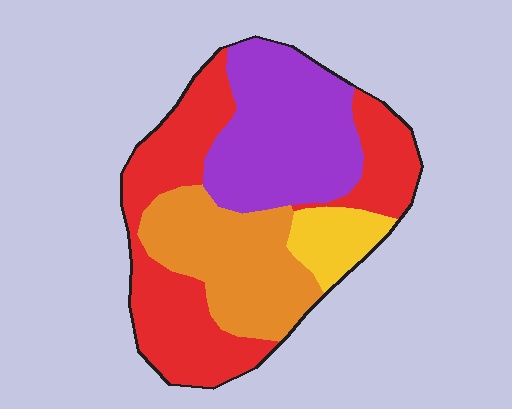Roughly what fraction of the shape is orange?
Orange covers about 25% of the shape.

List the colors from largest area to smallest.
From largest to smallest: red, purple, orange, yellow.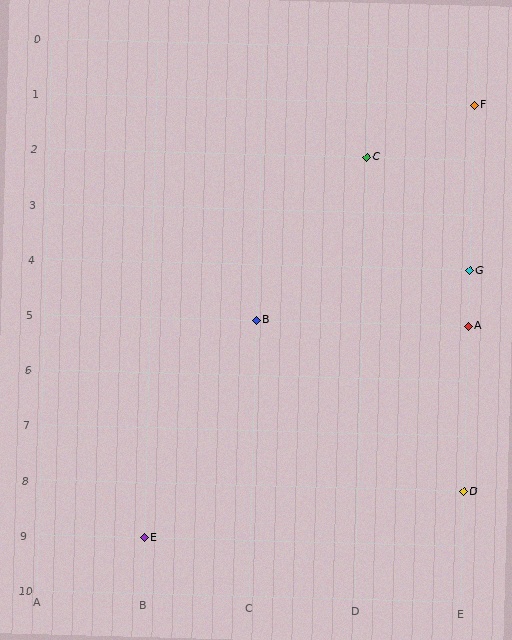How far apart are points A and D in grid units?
Points A and D are 3 rows apart.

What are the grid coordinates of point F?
Point F is at grid coordinates (E, 1).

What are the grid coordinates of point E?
Point E is at grid coordinates (B, 9).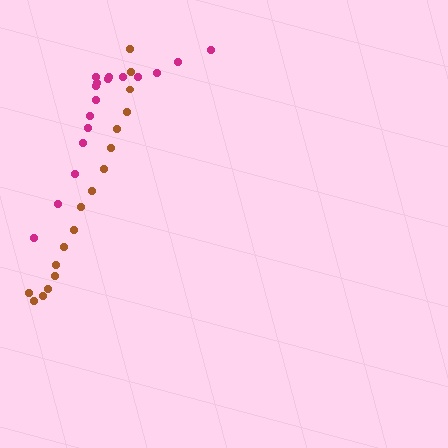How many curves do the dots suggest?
There are 2 distinct paths.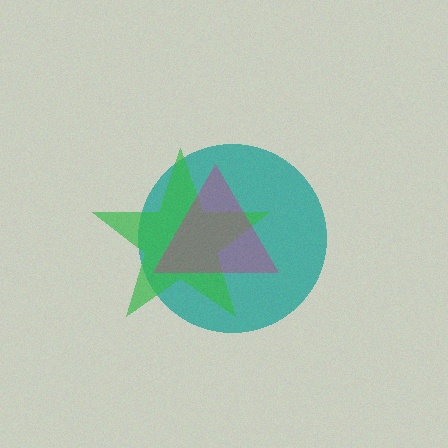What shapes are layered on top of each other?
The layered shapes are: a teal circle, a green star, a magenta triangle.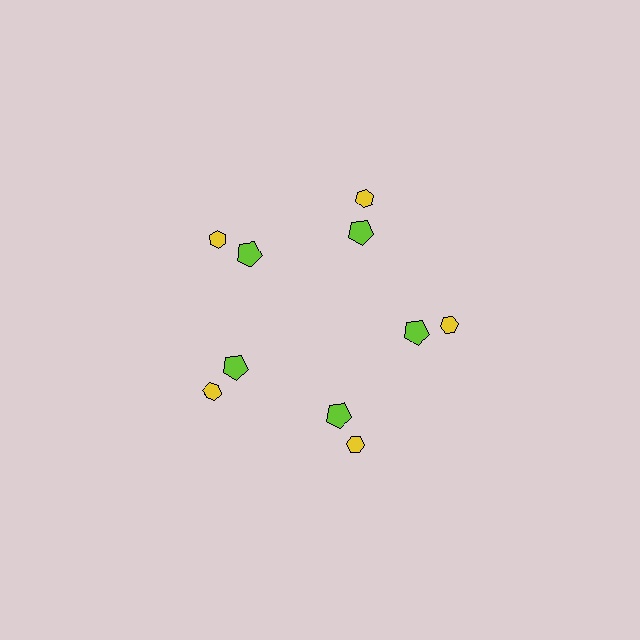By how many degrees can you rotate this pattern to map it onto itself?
The pattern maps onto itself every 72 degrees of rotation.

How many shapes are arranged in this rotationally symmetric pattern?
There are 10 shapes, arranged in 5 groups of 2.